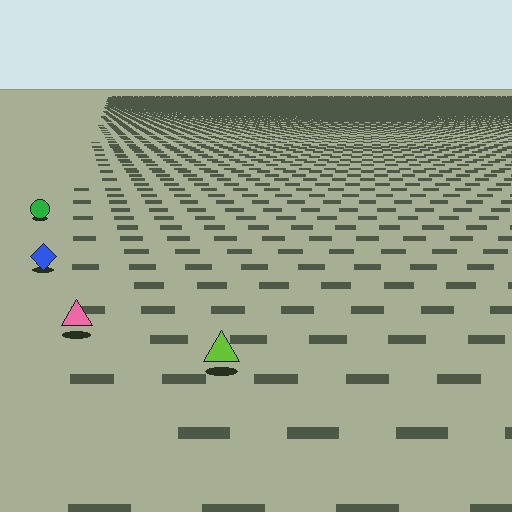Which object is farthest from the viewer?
The green circle is farthest from the viewer. It appears smaller and the ground texture around it is denser.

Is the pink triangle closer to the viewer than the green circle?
Yes. The pink triangle is closer — you can tell from the texture gradient: the ground texture is coarser near it.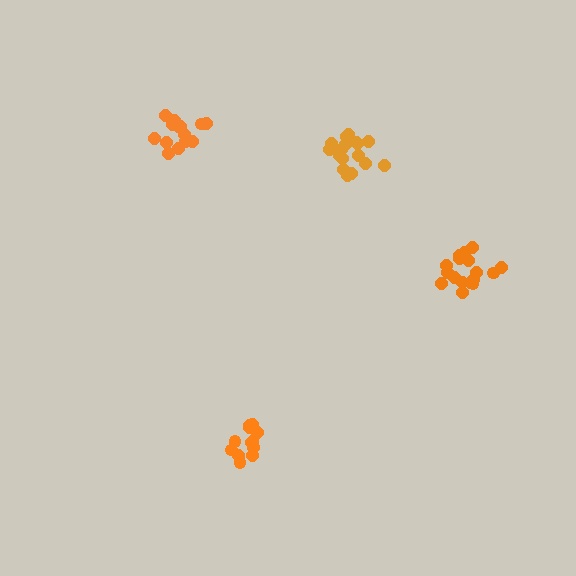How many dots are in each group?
Group 1: 14 dots, Group 2: 17 dots, Group 3: 17 dots, Group 4: 13 dots (61 total).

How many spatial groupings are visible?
There are 4 spatial groupings.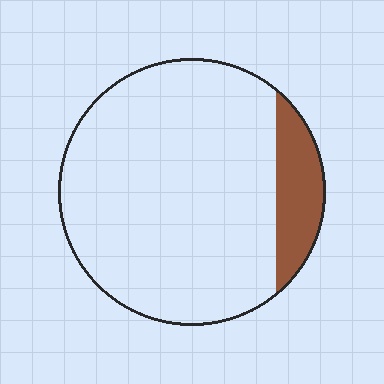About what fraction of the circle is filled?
About one eighth (1/8).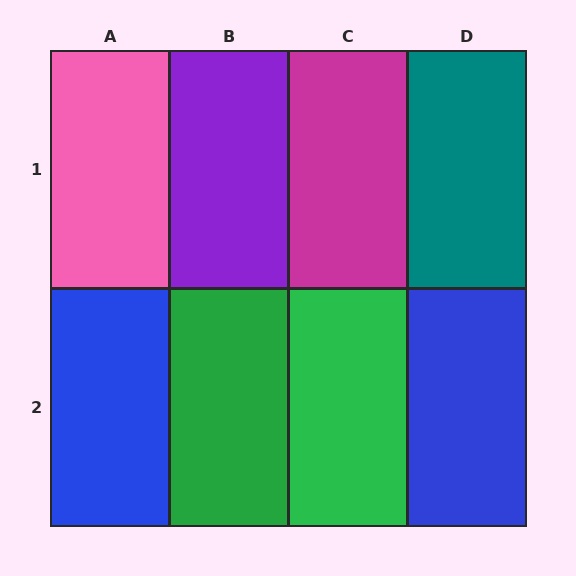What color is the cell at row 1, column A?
Pink.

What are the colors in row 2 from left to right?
Blue, green, green, blue.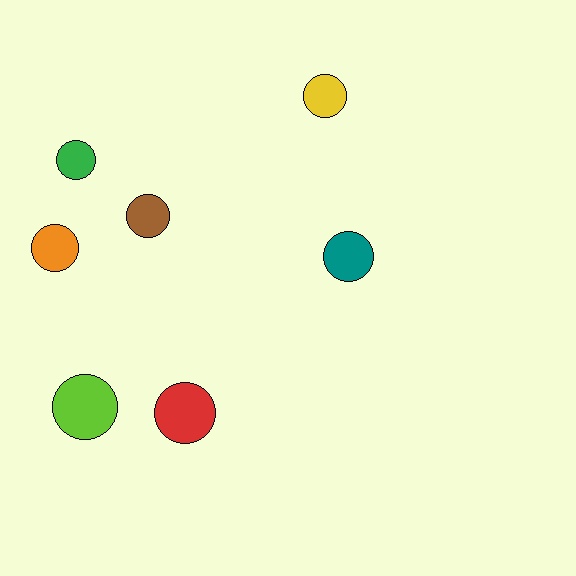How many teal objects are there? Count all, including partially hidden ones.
There is 1 teal object.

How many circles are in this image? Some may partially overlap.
There are 7 circles.